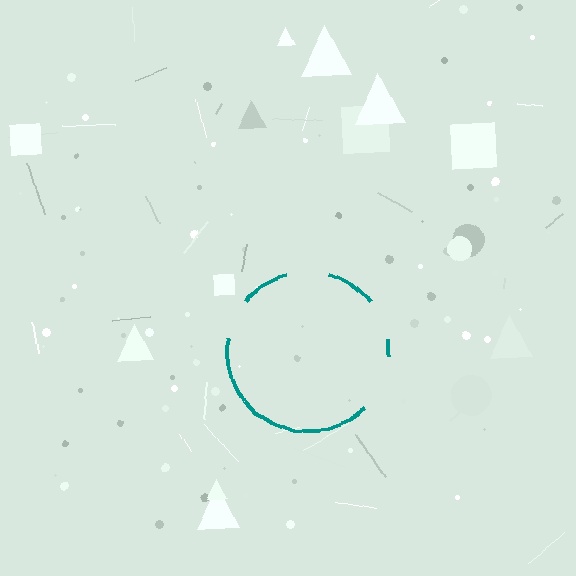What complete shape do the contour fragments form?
The contour fragments form a circle.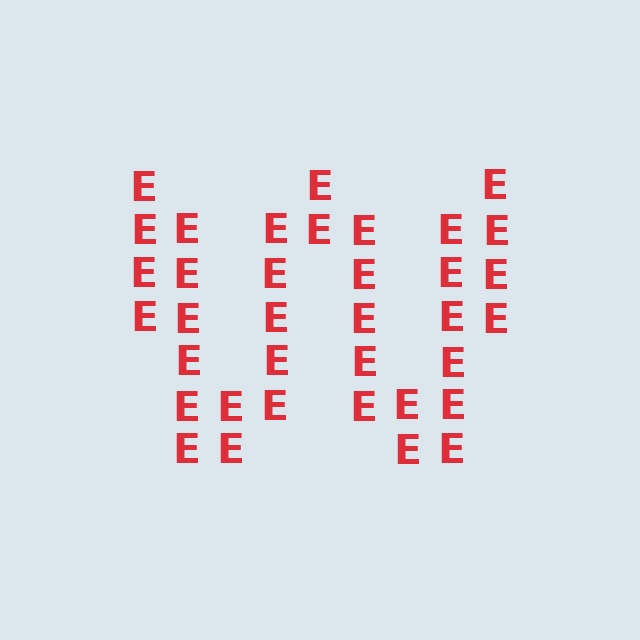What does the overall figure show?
The overall figure shows the letter W.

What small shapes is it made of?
It is made of small letter E's.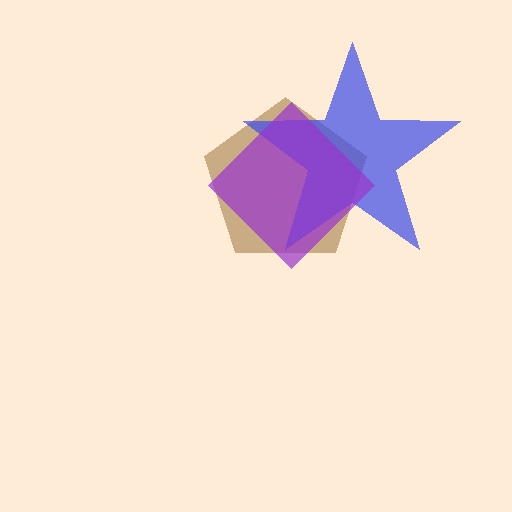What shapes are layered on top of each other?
The layered shapes are: a brown pentagon, a blue star, a purple diamond.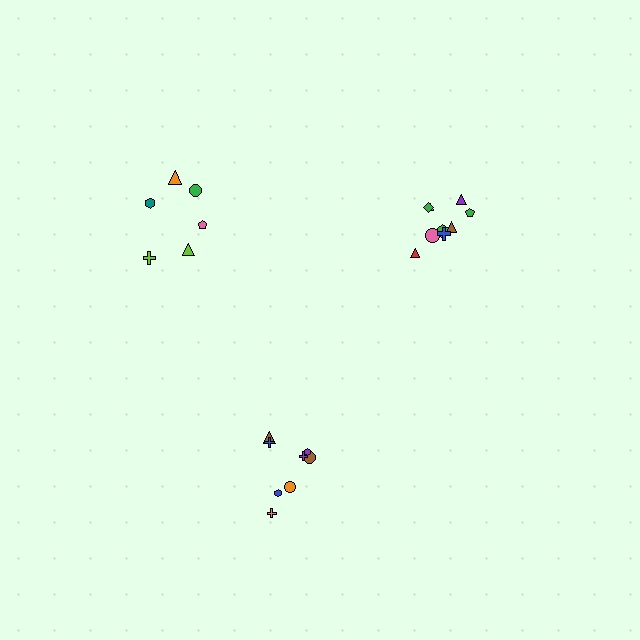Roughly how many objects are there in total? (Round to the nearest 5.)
Roughly 25 objects in total.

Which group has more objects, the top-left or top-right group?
The top-right group.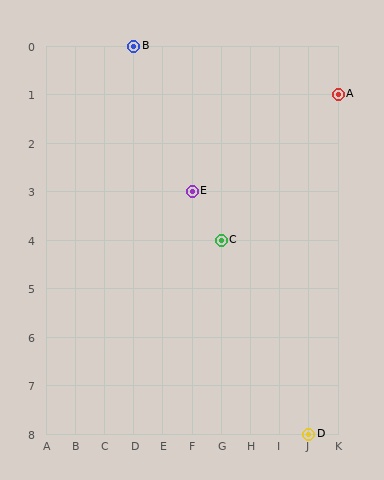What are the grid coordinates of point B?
Point B is at grid coordinates (D, 0).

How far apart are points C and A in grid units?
Points C and A are 4 columns and 3 rows apart (about 5.0 grid units diagonally).